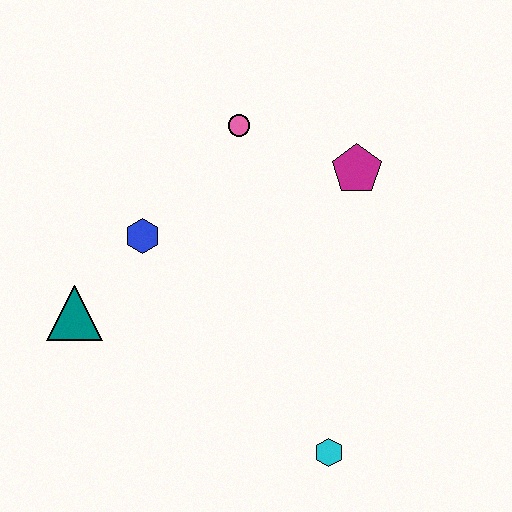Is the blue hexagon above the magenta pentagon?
No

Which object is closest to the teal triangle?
The blue hexagon is closest to the teal triangle.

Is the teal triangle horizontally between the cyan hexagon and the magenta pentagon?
No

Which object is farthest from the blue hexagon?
The cyan hexagon is farthest from the blue hexagon.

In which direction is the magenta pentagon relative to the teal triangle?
The magenta pentagon is to the right of the teal triangle.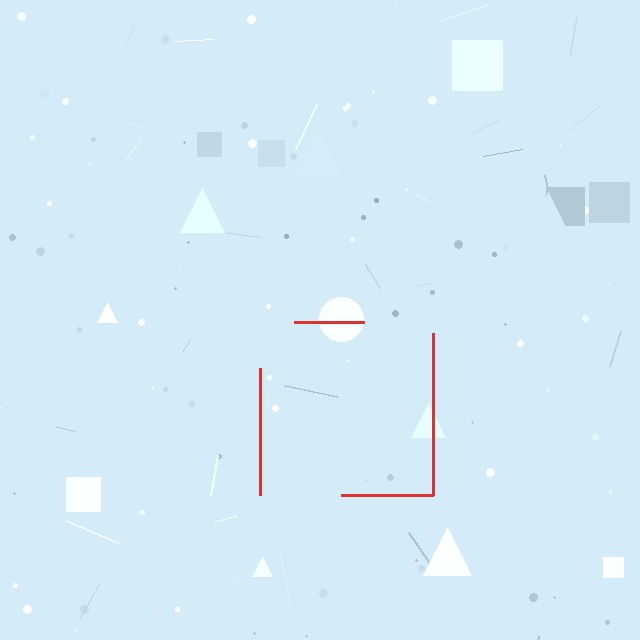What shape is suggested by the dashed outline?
The dashed outline suggests a square.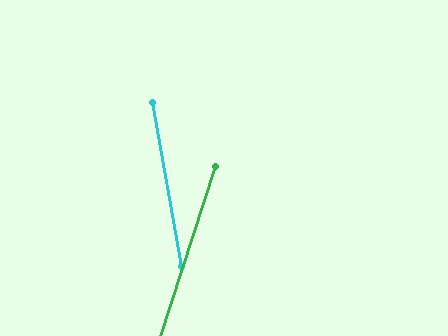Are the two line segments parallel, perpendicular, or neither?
Neither parallel nor perpendicular — they differ by about 28°.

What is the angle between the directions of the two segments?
Approximately 28 degrees.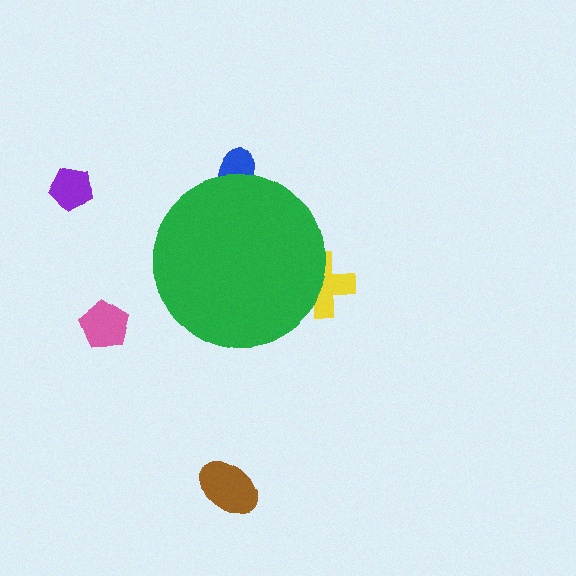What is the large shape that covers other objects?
A green circle.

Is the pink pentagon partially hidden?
No, the pink pentagon is fully visible.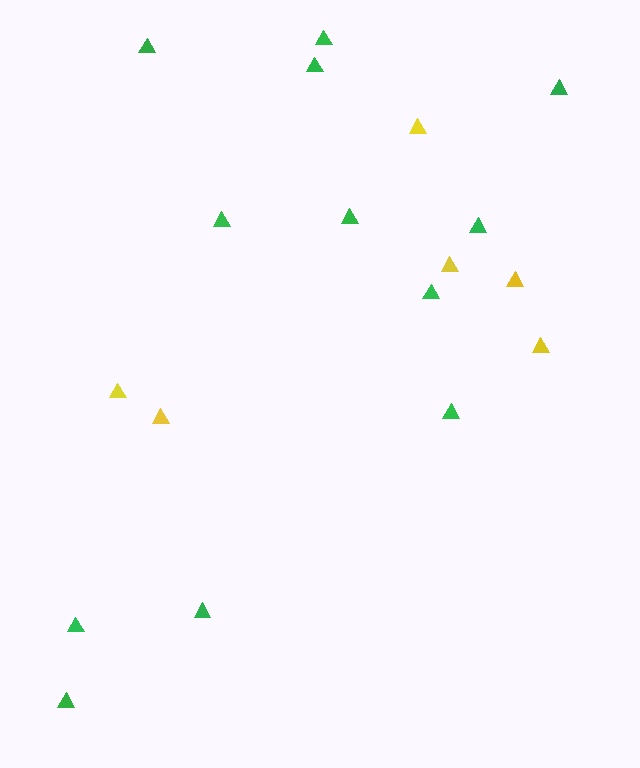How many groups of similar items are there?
There are 2 groups: one group of yellow triangles (6) and one group of green triangles (12).